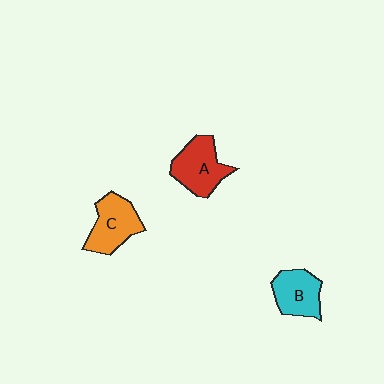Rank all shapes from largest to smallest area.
From largest to smallest: A (red), C (orange), B (cyan).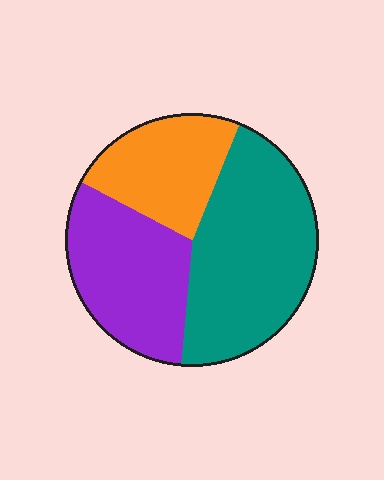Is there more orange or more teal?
Teal.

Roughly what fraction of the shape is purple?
Purple covers 31% of the shape.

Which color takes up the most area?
Teal, at roughly 45%.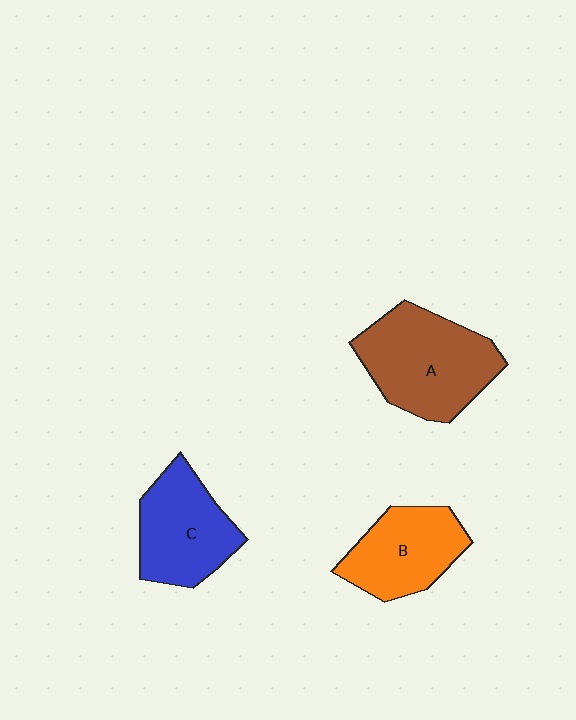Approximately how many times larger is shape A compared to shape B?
Approximately 1.4 times.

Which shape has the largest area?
Shape A (brown).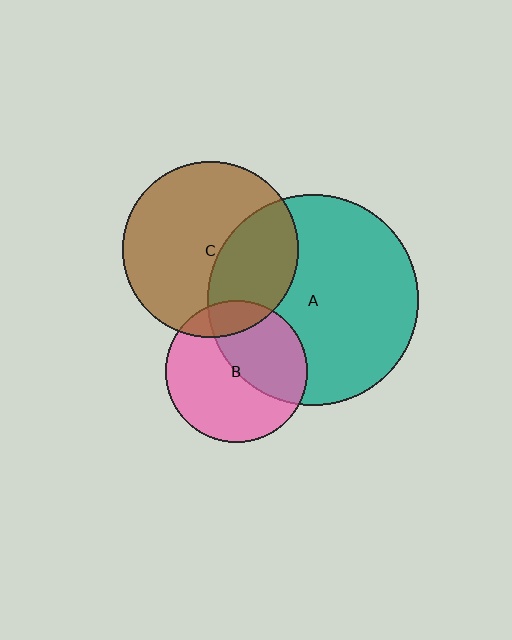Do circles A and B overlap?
Yes.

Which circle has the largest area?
Circle A (teal).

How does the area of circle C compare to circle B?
Approximately 1.5 times.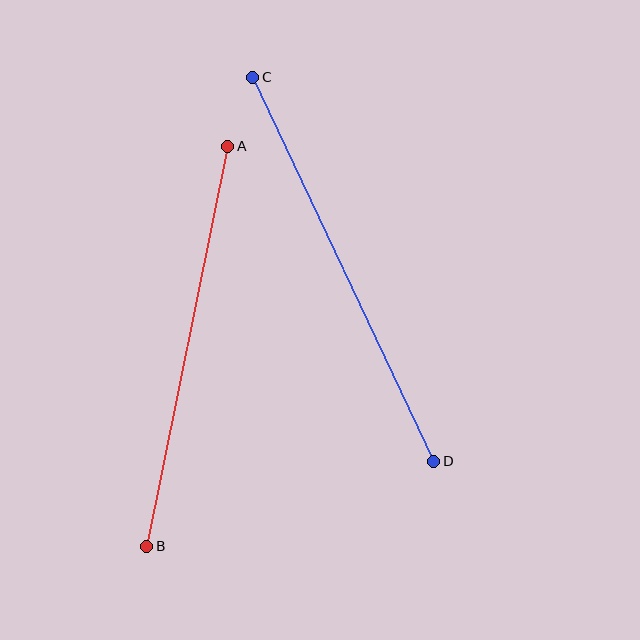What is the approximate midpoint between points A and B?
The midpoint is at approximately (187, 346) pixels.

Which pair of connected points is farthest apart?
Points C and D are farthest apart.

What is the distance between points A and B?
The distance is approximately 408 pixels.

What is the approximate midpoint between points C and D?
The midpoint is at approximately (343, 269) pixels.